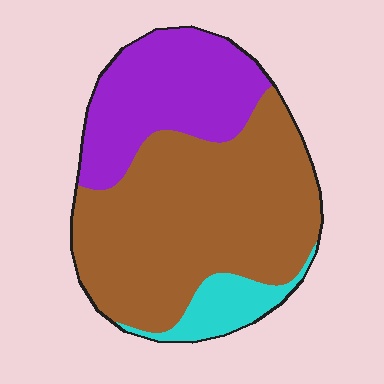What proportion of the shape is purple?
Purple takes up about one third (1/3) of the shape.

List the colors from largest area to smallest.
From largest to smallest: brown, purple, cyan.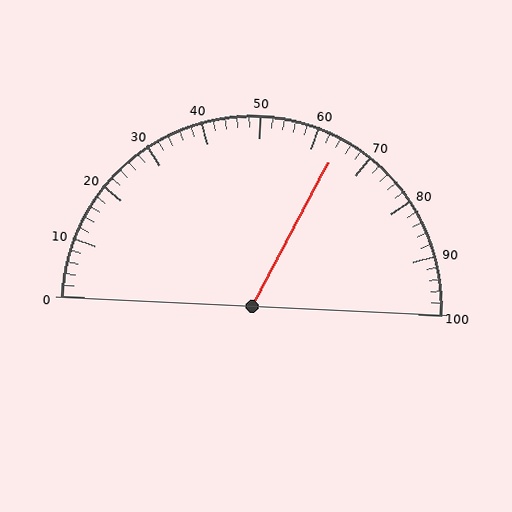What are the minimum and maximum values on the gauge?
The gauge ranges from 0 to 100.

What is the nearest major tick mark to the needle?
The nearest major tick mark is 60.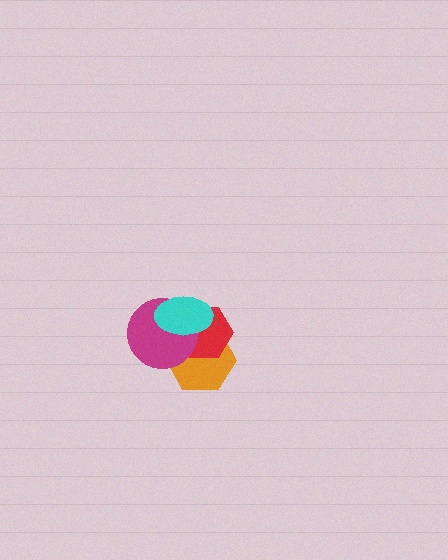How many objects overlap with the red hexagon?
3 objects overlap with the red hexagon.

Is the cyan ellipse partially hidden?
No, no other shape covers it.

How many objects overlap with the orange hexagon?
3 objects overlap with the orange hexagon.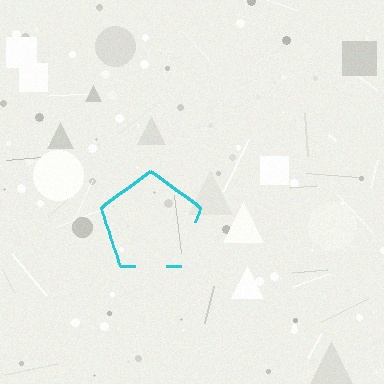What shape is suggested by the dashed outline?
The dashed outline suggests a pentagon.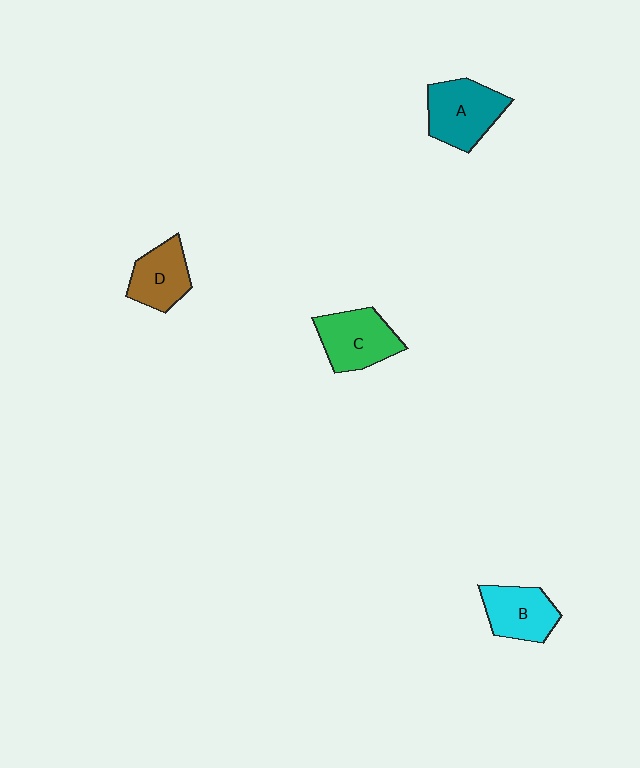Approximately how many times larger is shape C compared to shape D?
Approximately 1.2 times.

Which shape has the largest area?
Shape A (teal).